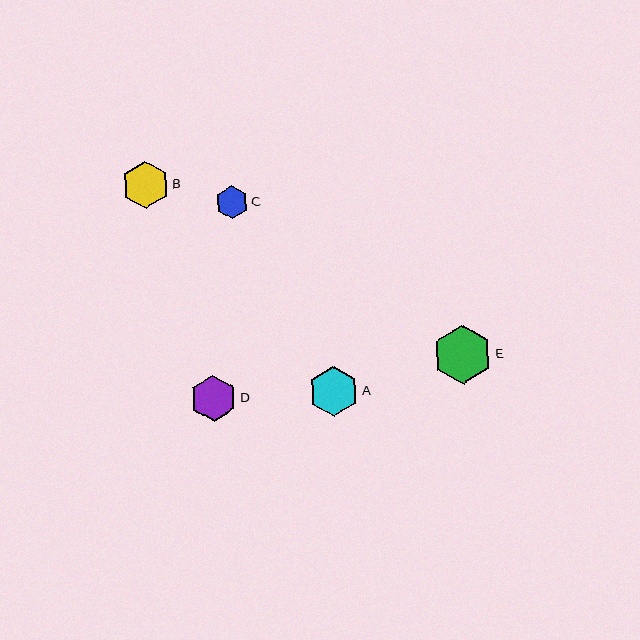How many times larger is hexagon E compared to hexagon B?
Hexagon E is approximately 1.2 times the size of hexagon B.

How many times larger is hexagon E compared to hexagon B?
Hexagon E is approximately 1.2 times the size of hexagon B.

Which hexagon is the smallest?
Hexagon C is the smallest with a size of approximately 33 pixels.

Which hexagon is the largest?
Hexagon E is the largest with a size of approximately 59 pixels.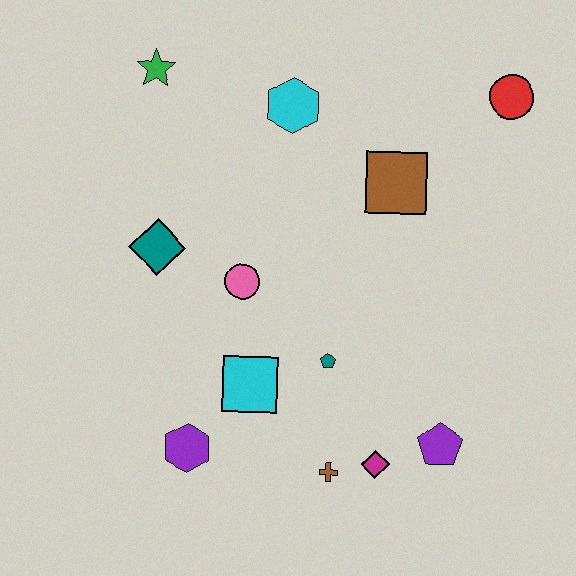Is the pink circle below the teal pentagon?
No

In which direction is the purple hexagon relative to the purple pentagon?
The purple hexagon is to the left of the purple pentagon.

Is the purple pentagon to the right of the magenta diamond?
Yes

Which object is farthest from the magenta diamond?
The green star is farthest from the magenta diamond.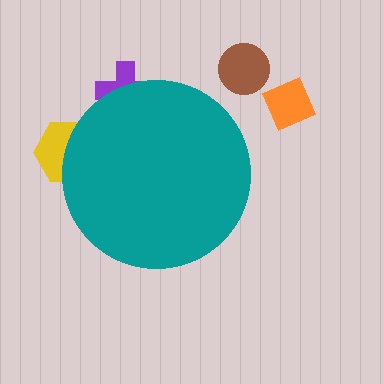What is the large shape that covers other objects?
A teal circle.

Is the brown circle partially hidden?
No, the brown circle is fully visible.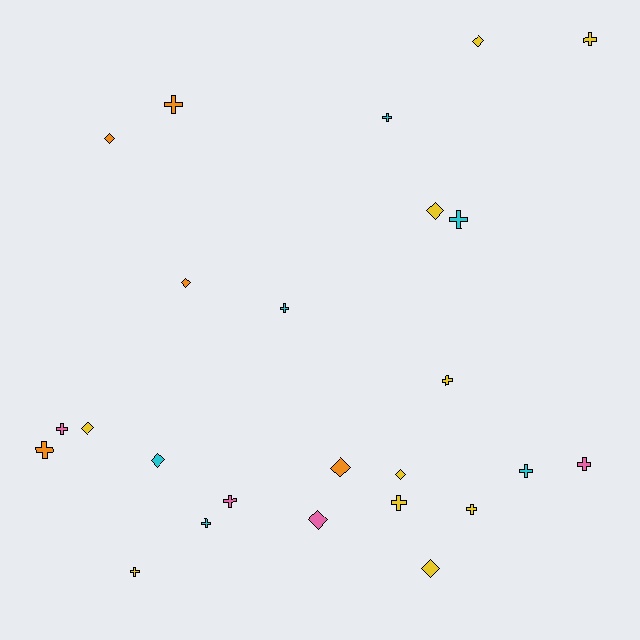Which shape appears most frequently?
Cross, with 15 objects.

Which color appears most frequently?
Yellow, with 10 objects.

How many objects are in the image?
There are 25 objects.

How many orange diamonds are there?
There are 3 orange diamonds.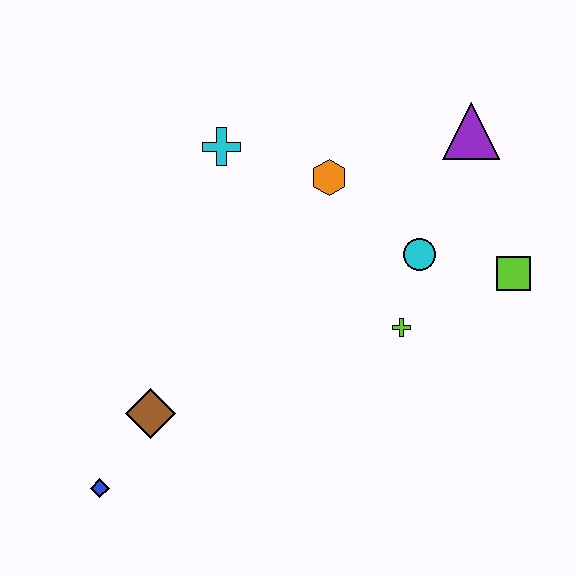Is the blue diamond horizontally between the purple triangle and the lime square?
No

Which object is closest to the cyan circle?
The lime cross is closest to the cyan circle.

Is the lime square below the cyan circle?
Yes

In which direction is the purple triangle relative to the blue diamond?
The purple triangle is to the right of the blue diamond.